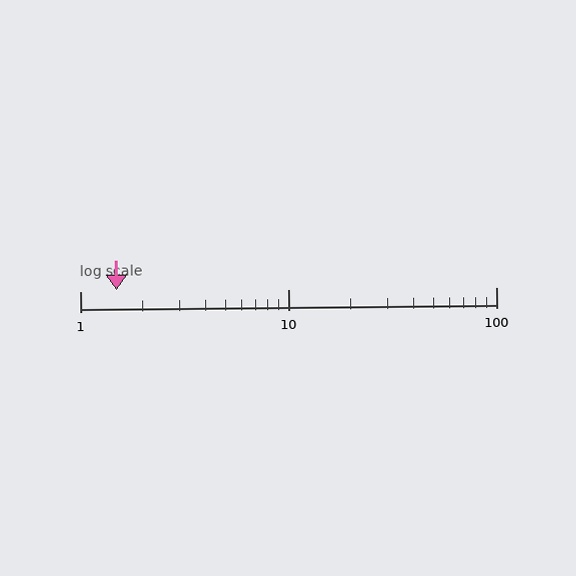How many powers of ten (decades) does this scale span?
The scale spans 2 decades, from 1 to 100.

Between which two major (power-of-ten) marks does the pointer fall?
The pointer is between 1 and 10.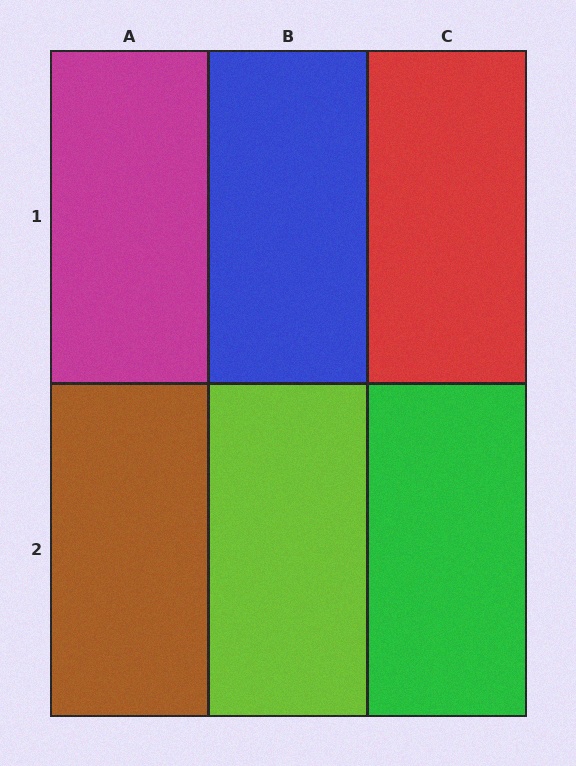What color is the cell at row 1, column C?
Red.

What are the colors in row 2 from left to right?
Brown, lime, green.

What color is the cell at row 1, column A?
Magenta.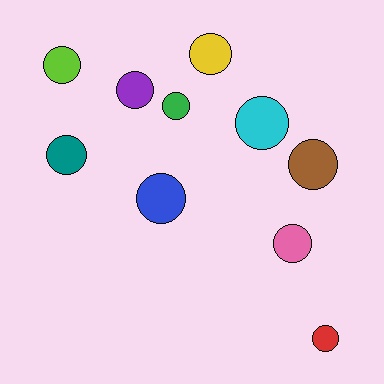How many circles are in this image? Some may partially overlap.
There are 10 circles.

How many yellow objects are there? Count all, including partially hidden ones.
There is 1 yellow object.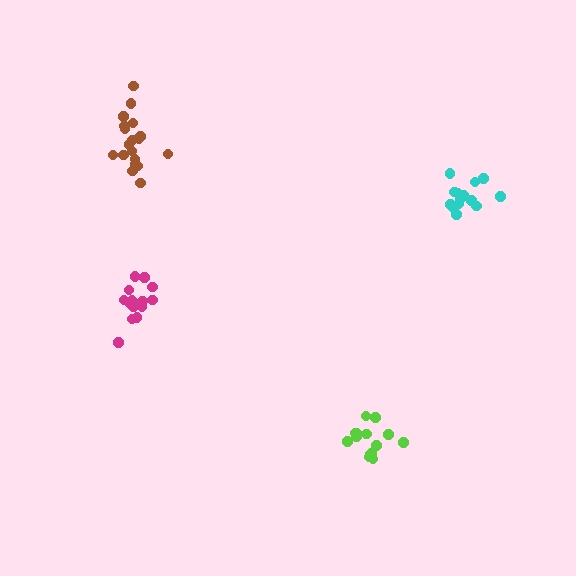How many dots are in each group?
Group 1: 14 dots, Group 2: 19 dots, Group 3: 14 dots, Group 4: 14 dots (61 total).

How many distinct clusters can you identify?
There are 4 distinct clusters.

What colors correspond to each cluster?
The clusters are colored: cyan, brown, magenta, lime.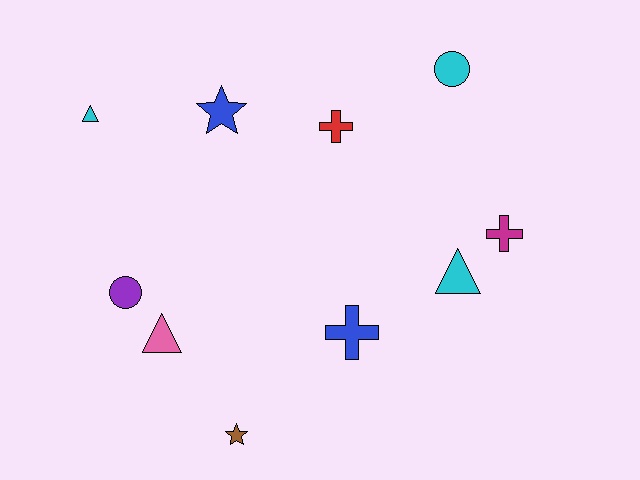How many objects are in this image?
There are 10 objects.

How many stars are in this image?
There are 2 stars.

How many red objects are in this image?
There is 1 red object.